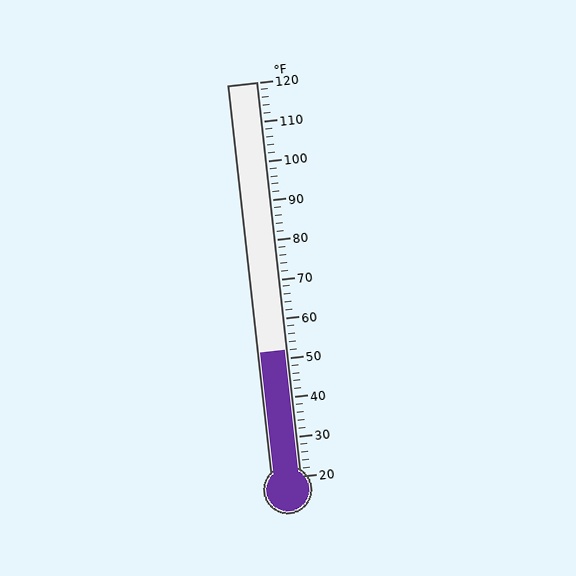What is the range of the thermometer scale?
The thermometer scale ranges from 20°F to 120°F.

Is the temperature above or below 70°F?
The temperature is below 70°F.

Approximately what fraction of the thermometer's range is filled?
The thermometer is filled to approximately 30% of its range.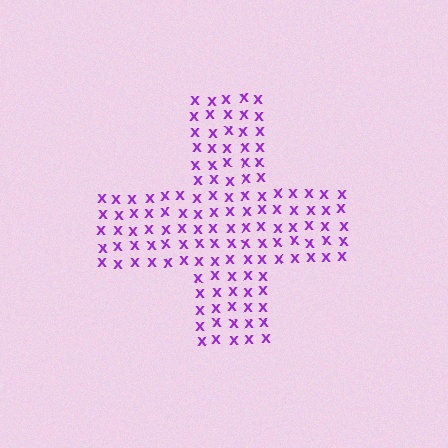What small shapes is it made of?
It is made of small letter X's.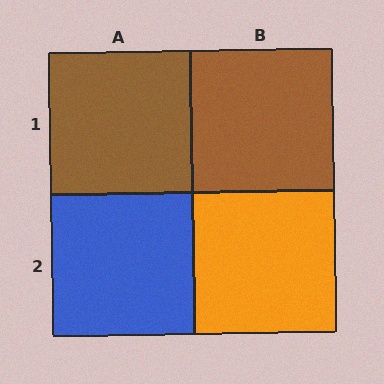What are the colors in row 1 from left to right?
Brown, brown.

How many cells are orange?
1 cell is orange.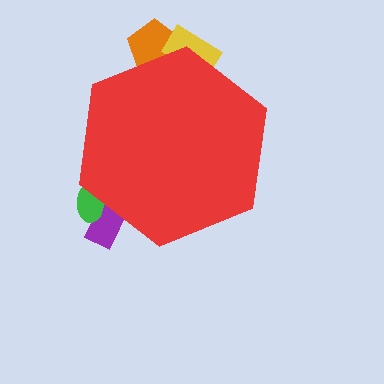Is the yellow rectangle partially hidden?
Yes, the yellow rectangle is partially hidden behind the red hexagon.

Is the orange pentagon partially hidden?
Yes, the orange pentagon is partially hidden behind the red hexagon.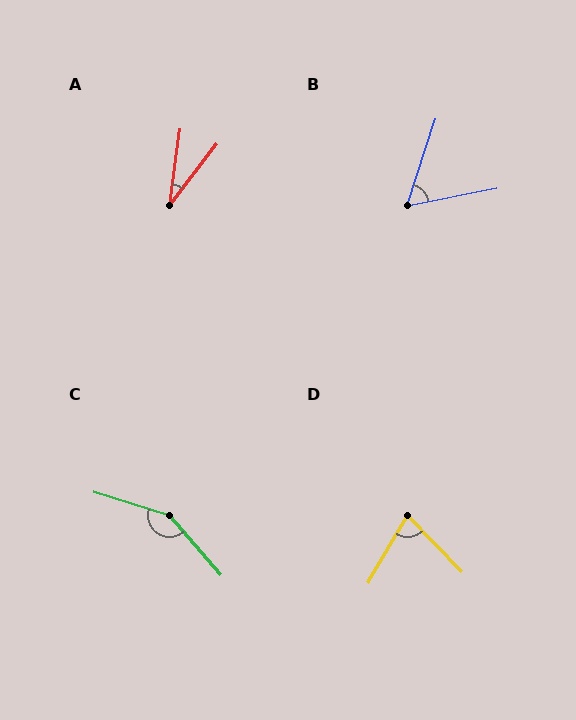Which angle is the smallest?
A, at approximately 30 degrees.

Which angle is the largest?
C, at approximately 148 degrees.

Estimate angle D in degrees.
Approximately 74 degrees.